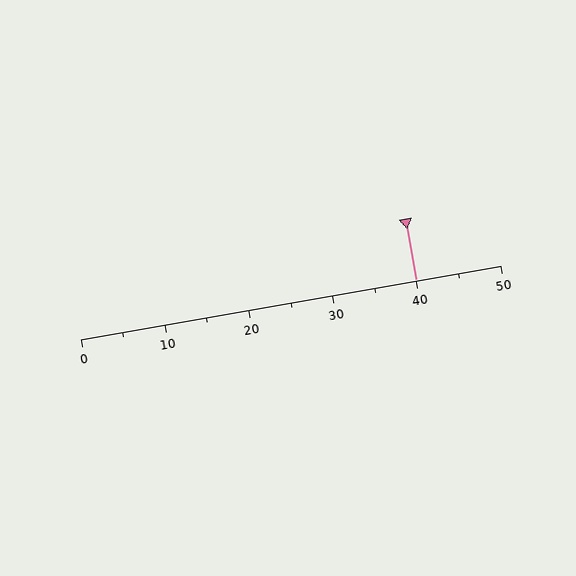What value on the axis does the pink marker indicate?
The marker indicates approximately 40.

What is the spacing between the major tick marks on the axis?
The major ticks are spaced 10 apart.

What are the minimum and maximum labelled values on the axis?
The axis runs from 0 to 50.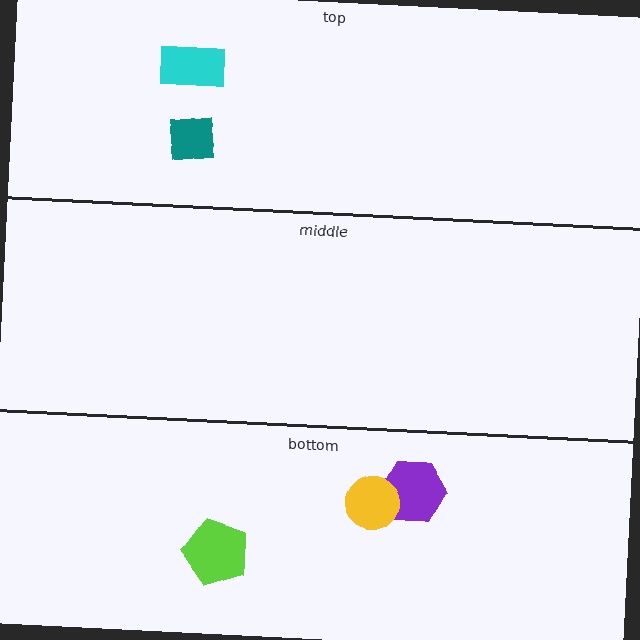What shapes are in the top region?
The cyan rectangle, the teal square.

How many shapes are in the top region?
2.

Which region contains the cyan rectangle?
The top region.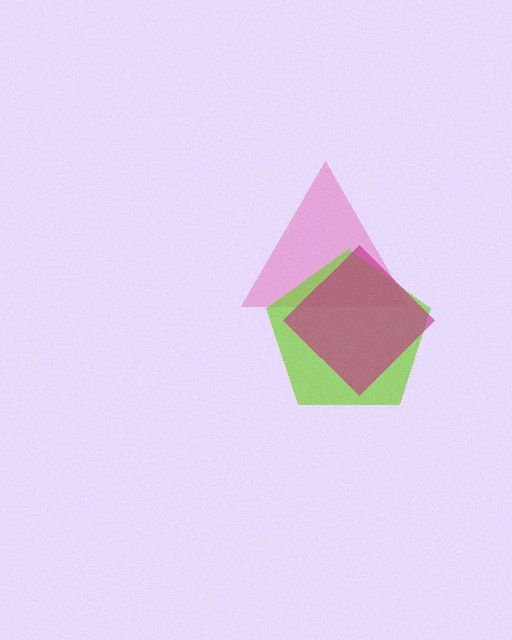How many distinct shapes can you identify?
There are 3 distinct shapes: a pink triangle, a lime pentagon, a magenta diamond.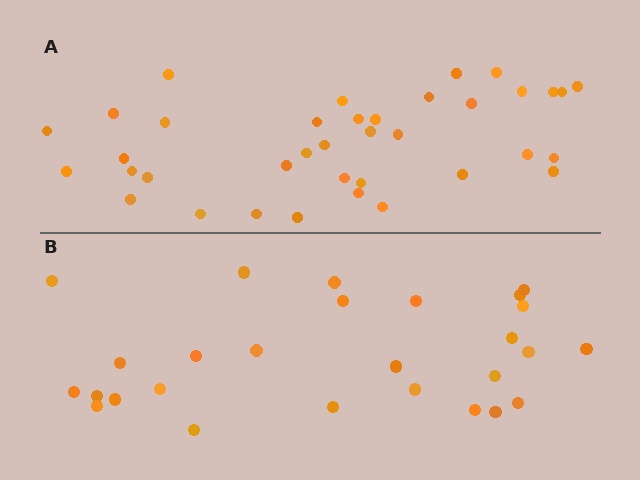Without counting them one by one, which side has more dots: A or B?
Region A (the top region) has more dots.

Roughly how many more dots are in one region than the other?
Region A has roughly 10 or so more dots than region B.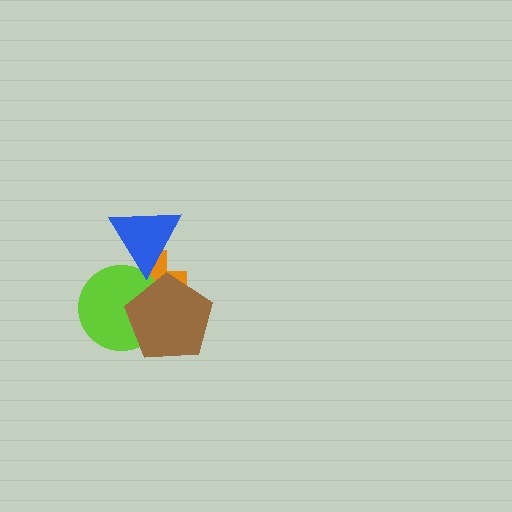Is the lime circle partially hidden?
Yes, it is partially covered by another shape.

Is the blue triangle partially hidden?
No, no other shape covers it.